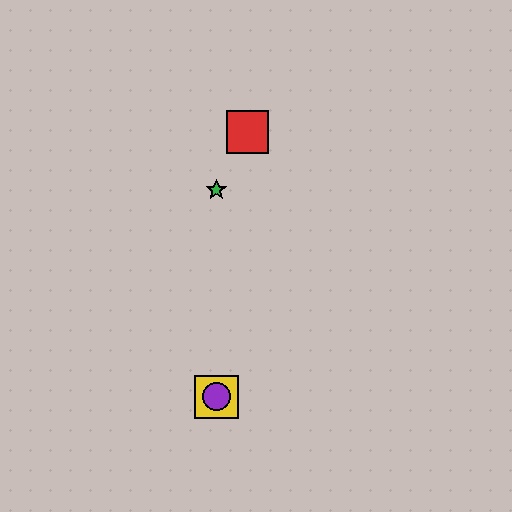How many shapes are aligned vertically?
4 shapes (the blue square, the green star, the yellow square, the purple circle) are aligned vertically.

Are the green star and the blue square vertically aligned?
Yes, both are at x≈216.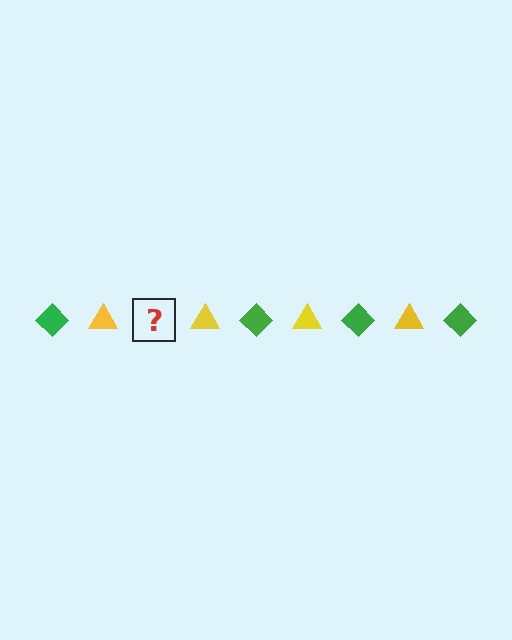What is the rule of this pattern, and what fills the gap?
The rule is that the pattern alternates between green diamond and yellow triangle. The gap should be filled with a green diamond.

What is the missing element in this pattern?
The missing element is a green diamond.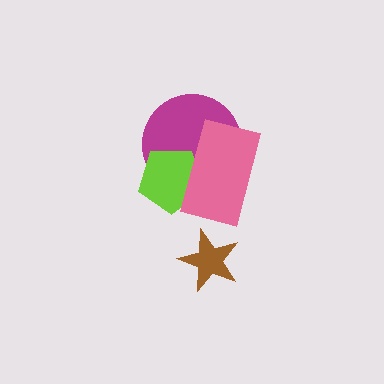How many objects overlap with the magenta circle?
2 objects overlap with the magenta circle.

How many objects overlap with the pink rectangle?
2 objects overlap with the pink rectangle.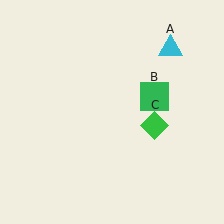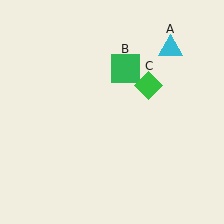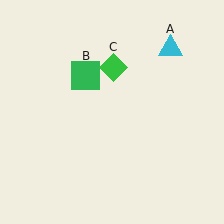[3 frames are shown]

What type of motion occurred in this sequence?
The green square (object B), green diamond (object C) rotated counterclockwise around the center of the scene.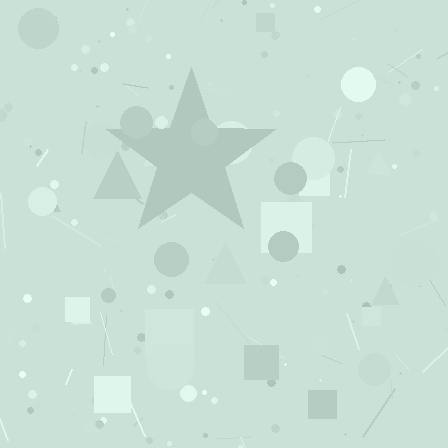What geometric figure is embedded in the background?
A star is embedded in the background.